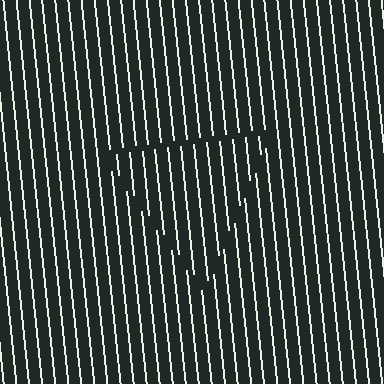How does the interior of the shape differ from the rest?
The interior of the shape contains the same grating, shifted by half a period — the contour is defined by the phase discontinuity where line-ends from the inner and outer gratings abut.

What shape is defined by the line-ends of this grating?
An illusory triangle. The interior of the shape contains the same grating, shifted by half a period — the contour is defined by the phase discontinuity where line-ends from the inner and outer gratings abut.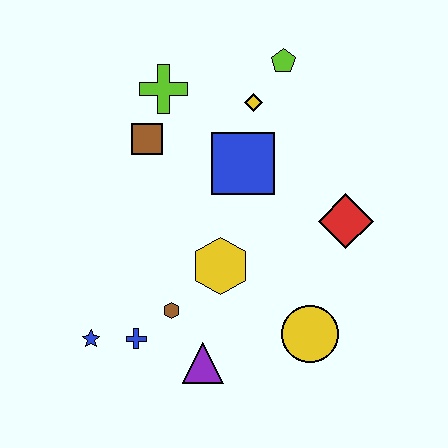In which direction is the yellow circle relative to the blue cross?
The yellow circle is to the right of the blue cross.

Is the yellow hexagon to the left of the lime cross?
No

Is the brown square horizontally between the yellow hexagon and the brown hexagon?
No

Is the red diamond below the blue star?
No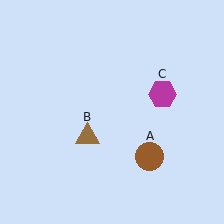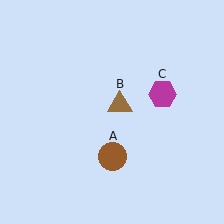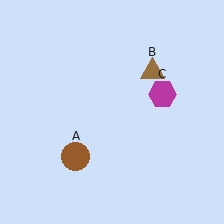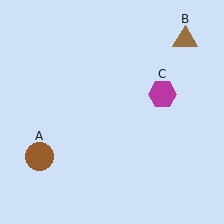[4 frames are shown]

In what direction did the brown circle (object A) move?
The brown circle (object A) moved left.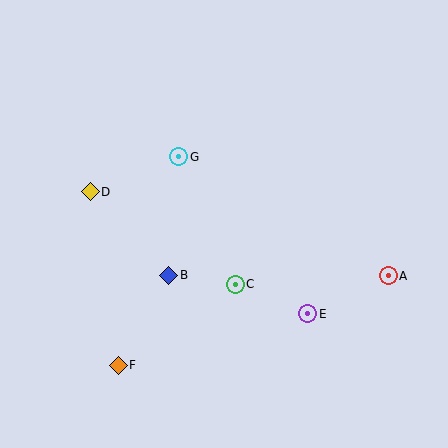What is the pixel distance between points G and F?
The distance between G and F is 217 pixels.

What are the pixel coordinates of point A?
Point A is at (388, 276).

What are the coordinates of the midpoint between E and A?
The midpoint between E and A is at (348, 295).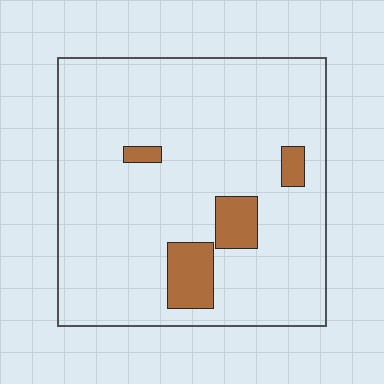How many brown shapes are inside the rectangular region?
4.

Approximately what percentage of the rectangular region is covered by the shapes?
Approximately 10%.